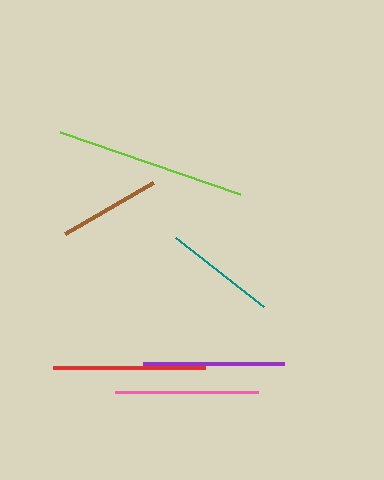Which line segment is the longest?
The lime line is the longest at approximately 190 pixels.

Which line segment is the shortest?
The brown line is the shortest at approximately 102 pixels.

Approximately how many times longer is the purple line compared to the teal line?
The purple line is approximately 1.3 times the length of the teal line.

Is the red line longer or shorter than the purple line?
The red line is longer than the purple line.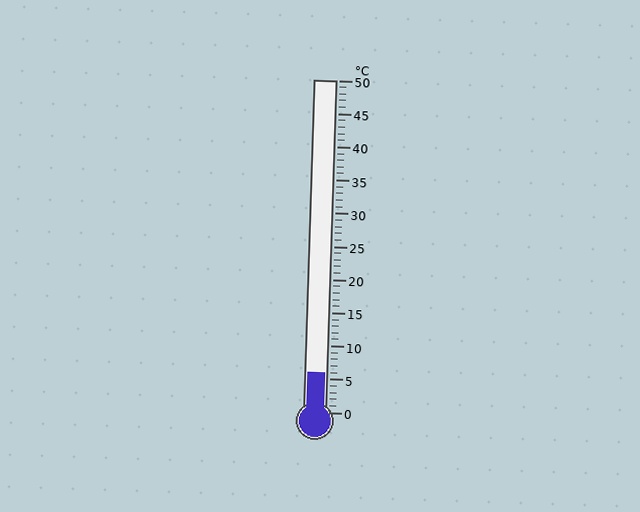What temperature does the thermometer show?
The thermometer shows approximately 6°C.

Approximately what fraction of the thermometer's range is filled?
The thermometer is filled to approximately 10% of its range.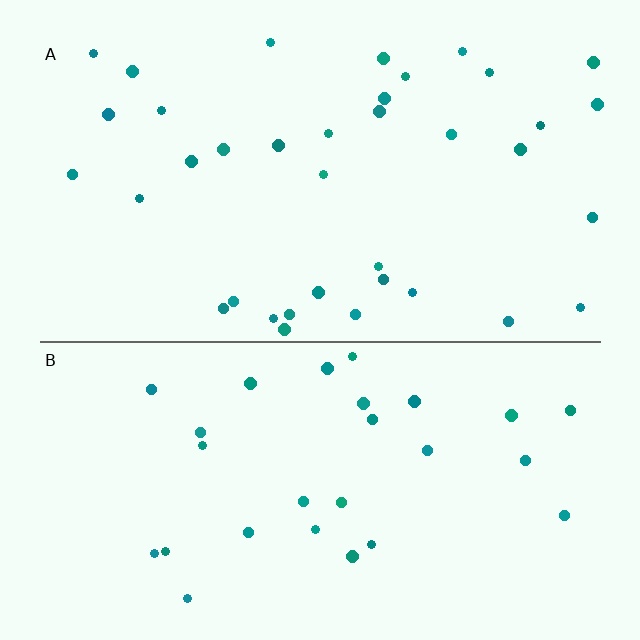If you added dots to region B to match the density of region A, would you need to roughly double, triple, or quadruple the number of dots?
Approximately double.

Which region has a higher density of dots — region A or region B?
A (the top).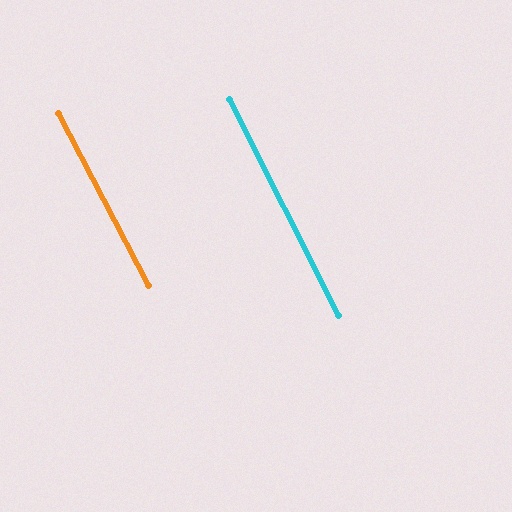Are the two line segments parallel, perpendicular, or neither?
Parallel — their directions differ by only 0.9°.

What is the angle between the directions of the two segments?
Approximately 1 degree.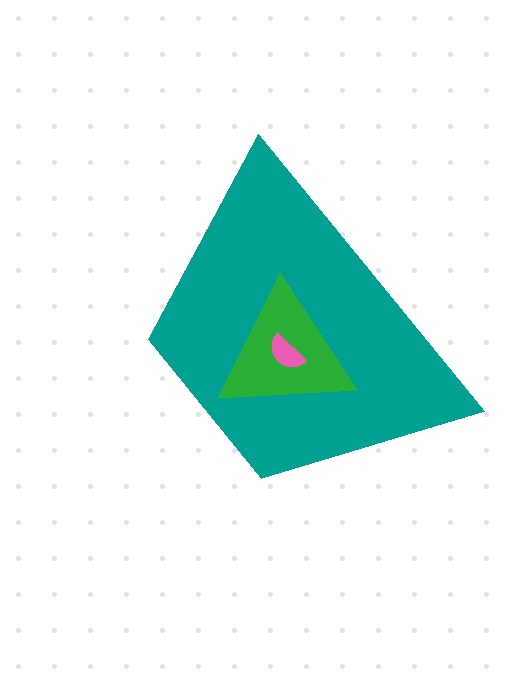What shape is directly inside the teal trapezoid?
The green triangle.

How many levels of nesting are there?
3.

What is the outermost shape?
The teal trapezoid.